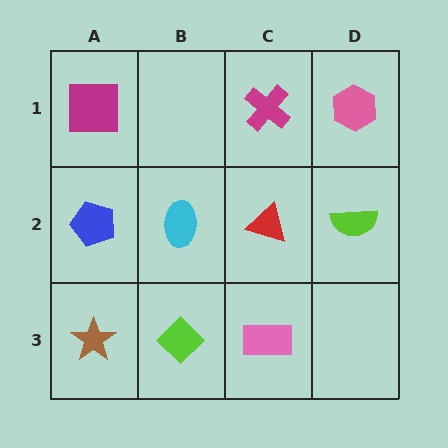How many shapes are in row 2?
4 shapes.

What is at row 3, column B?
A lime diamond.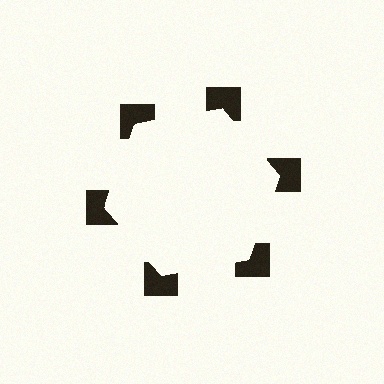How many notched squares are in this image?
There are 6 — one at each vertex of the illusory hexagon.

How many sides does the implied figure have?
6 sides.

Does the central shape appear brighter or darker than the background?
It typically appears slightly brighter than the background, even though no actual brightness change is drawn.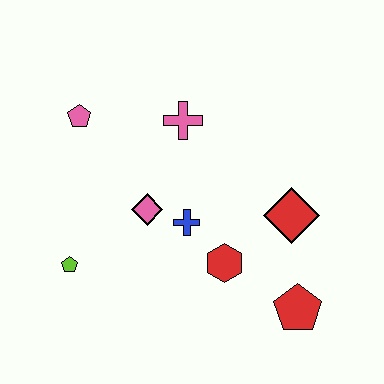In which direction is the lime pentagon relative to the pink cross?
The lime pentagon is below the pink cross.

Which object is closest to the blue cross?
The pink diamond is closest to the blue cross.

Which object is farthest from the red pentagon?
The pink pentagon is farthest from the red pentagon.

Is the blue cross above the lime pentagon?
Yes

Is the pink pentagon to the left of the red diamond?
Yes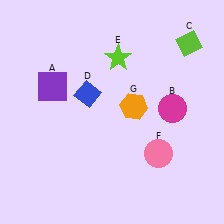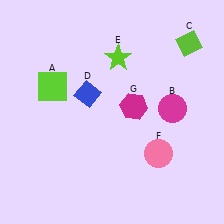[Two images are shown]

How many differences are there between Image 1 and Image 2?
There are 2 differences between the two images.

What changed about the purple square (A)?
In Image 1, A is purple. In Image 2, it changed to lime.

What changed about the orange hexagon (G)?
In Image 1, G is orange. In Image 2, it changed to magenta.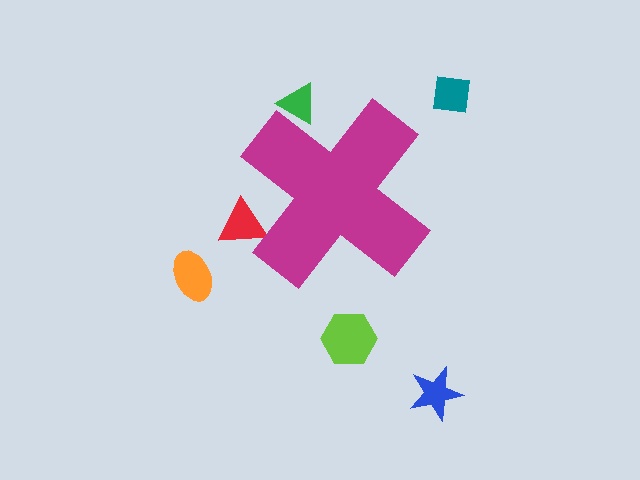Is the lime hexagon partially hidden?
No, the lime hexagon is fully visible.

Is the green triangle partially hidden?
Yes, the green triangle is partially hidden behind the magenta cross.